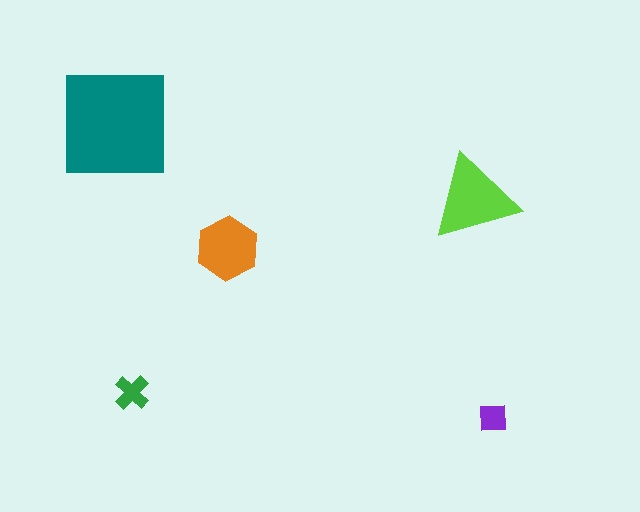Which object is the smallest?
The purple square.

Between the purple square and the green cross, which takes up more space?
The green cross.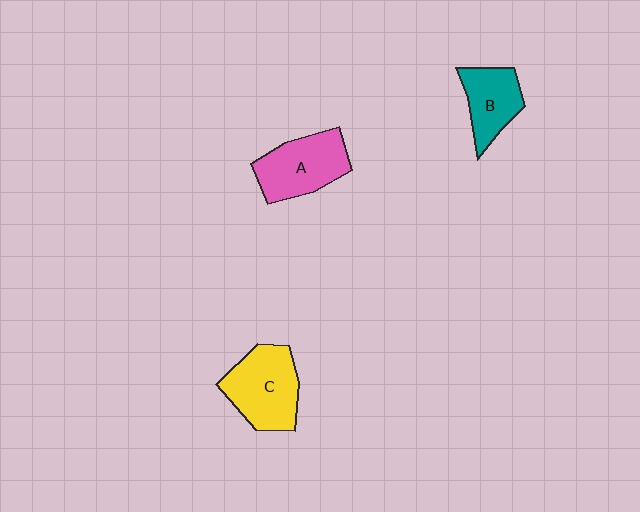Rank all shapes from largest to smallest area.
From largest to smallest: C (yellow), A (pink), B (teal).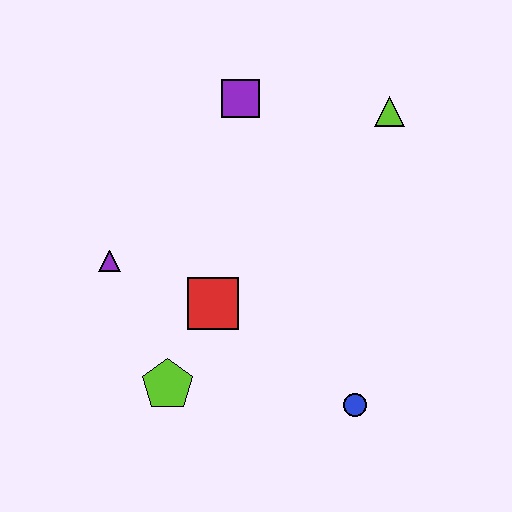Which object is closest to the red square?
The lime pentagon is closest to the red square.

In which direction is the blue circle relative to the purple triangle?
The blue circle is to the right of the purple triangle.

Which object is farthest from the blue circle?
The purple square is farthest from the blue circle.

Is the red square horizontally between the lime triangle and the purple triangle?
Yes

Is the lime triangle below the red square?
No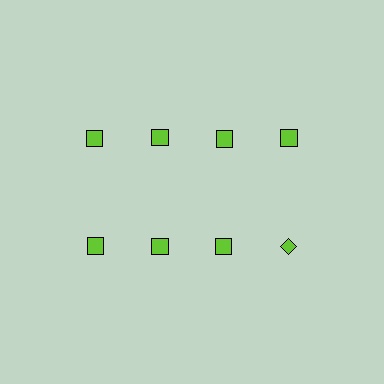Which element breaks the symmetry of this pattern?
The lime diamond in the second row, second from right column breaks the symmetry. All other shapes are lime squares.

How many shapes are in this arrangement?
There are 8 shapes arranged in a grid pattern.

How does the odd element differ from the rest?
It has a different shape: diamond instead of square.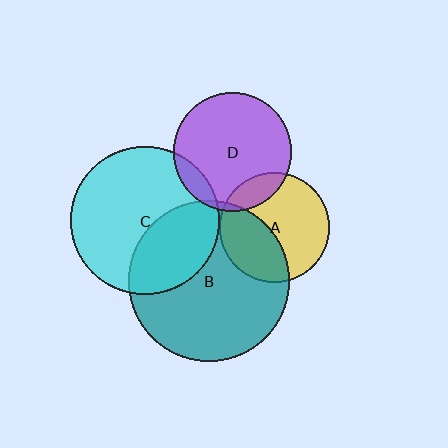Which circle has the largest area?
Circle B (teal).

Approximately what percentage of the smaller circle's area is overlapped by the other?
Approximately 10%.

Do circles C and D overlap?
Yes.